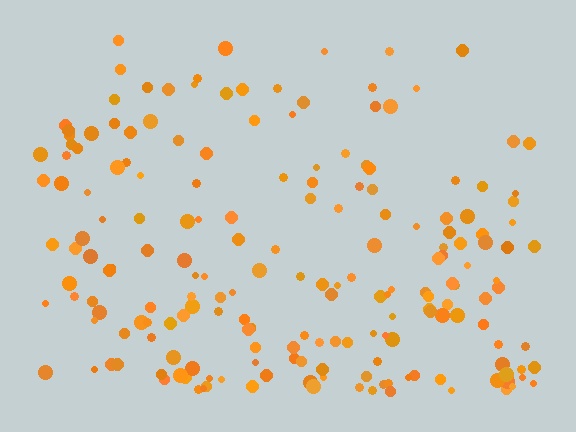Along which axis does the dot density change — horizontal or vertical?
Vertical.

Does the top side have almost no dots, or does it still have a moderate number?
Still a moderate number, just noticeably fewer than the bottom.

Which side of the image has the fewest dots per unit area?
The top.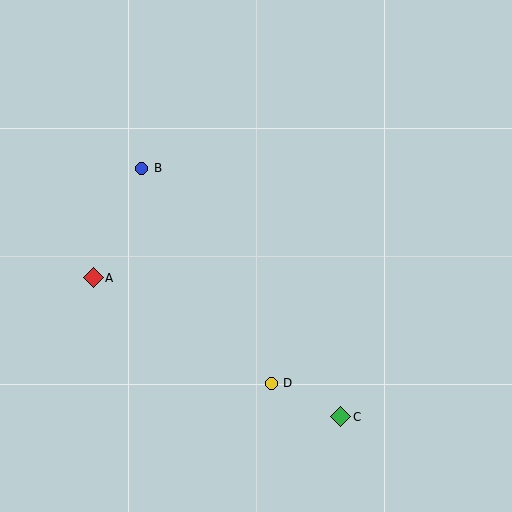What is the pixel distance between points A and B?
The distance between A and B is 120 pixels.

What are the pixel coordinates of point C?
Point C is at (341, 417).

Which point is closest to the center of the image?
Point D at (271, 383) is closest to the center.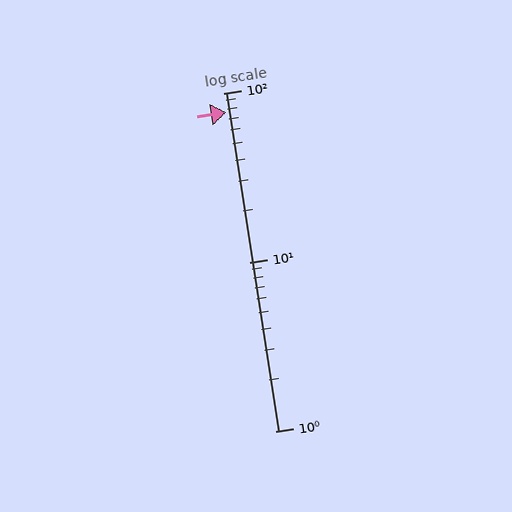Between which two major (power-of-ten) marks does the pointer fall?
The pointer is between 10 and 100.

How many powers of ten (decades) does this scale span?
The scale spans 2 decades, from 1 to 100.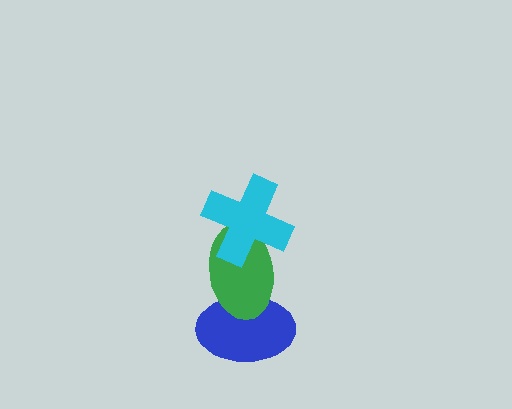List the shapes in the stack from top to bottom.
From top to bottom: the cyan cross, the green ellipse, the blue ellipse.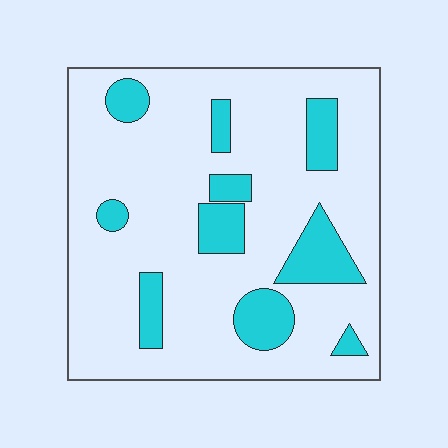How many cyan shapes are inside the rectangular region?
10.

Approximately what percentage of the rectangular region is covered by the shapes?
Approximately 20%.